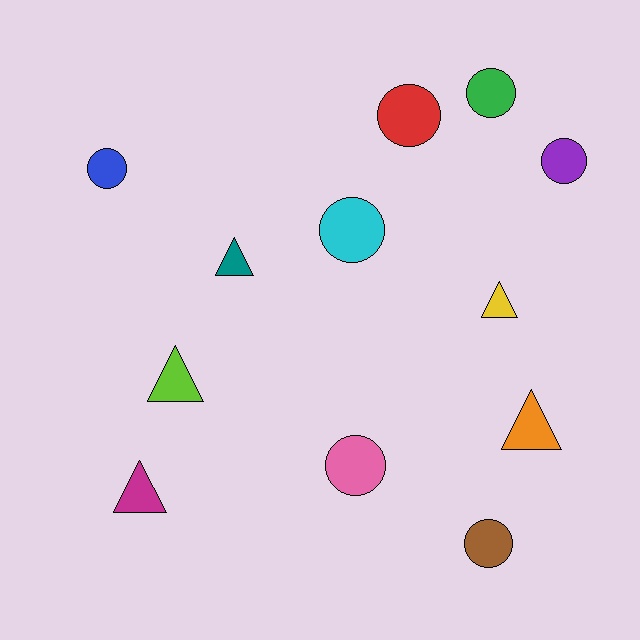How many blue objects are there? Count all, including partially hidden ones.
There is 1 blue object.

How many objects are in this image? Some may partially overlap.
There are 12 objects.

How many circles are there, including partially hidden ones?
There are 7 circles.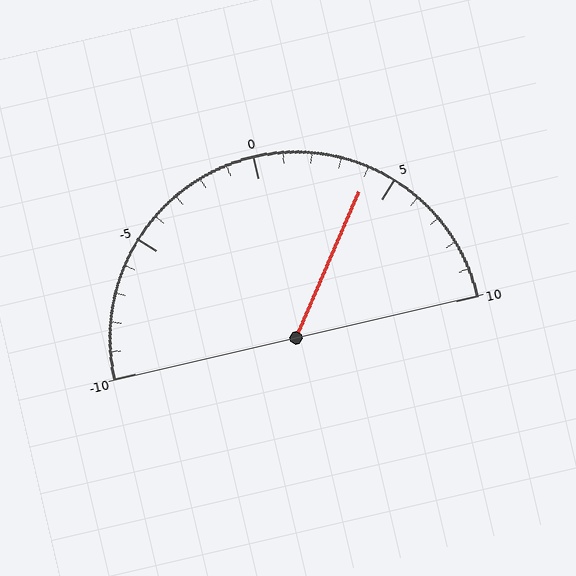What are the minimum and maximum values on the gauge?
The gauge ranges from -10 to 10.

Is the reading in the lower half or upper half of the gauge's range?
The reading is in the upper half of the range (-10 to 10).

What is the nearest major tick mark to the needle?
The nearest major tick mark is 5.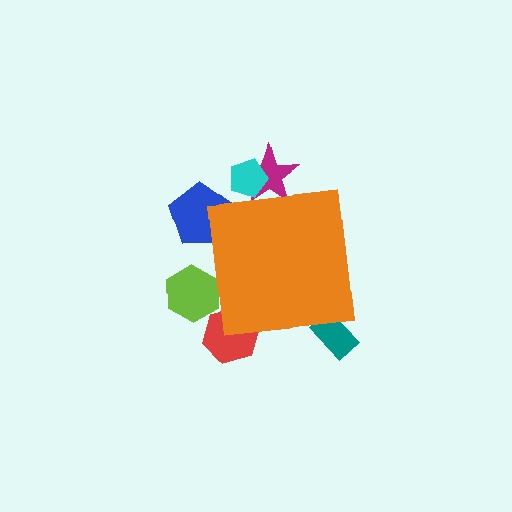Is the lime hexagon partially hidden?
Yes, the lime hexagon is partially hidden behind the orange square.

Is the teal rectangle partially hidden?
Yes, the teal rectangle is partially hidden behind the orange square.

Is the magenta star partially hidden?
Yes, the magenta star is partially hidden behind the orange square.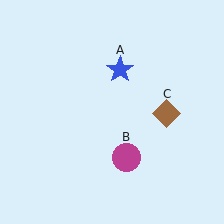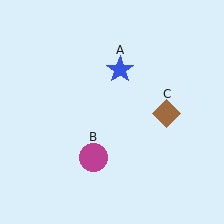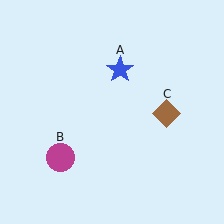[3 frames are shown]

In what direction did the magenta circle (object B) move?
The magenta circle (object B) moved left.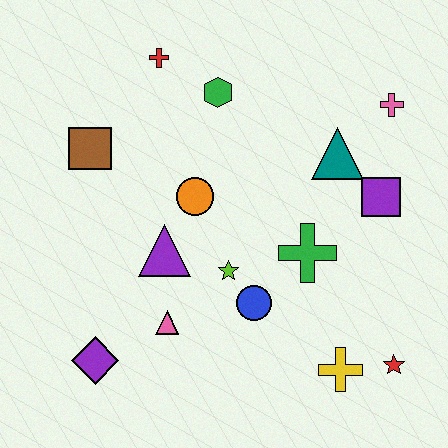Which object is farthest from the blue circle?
The red cross is farthest from the blue circle.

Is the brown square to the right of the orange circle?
No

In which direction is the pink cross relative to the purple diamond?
The pink cross is to the right of the purple diamond.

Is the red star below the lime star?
Yes